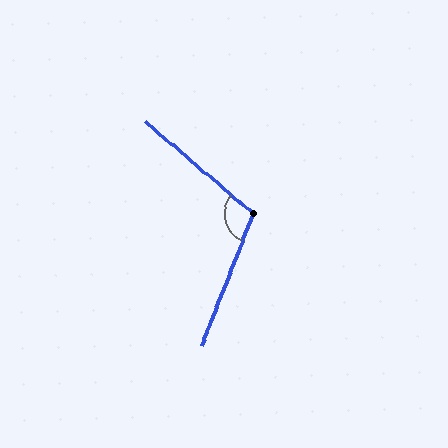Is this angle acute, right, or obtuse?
It is obtuse.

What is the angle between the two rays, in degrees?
Approximately 109 degrees.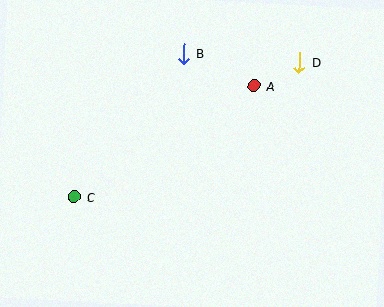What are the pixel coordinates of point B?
Point B is at (184, 53).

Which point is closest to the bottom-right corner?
Point A is closest to the bottom-right corner.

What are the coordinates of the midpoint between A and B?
The midpoint between A and B is at (219, 70).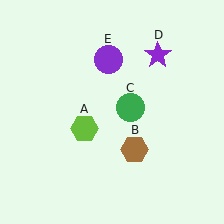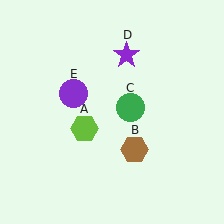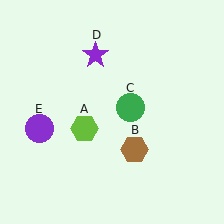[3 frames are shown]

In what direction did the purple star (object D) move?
The purple star (object D) moved left.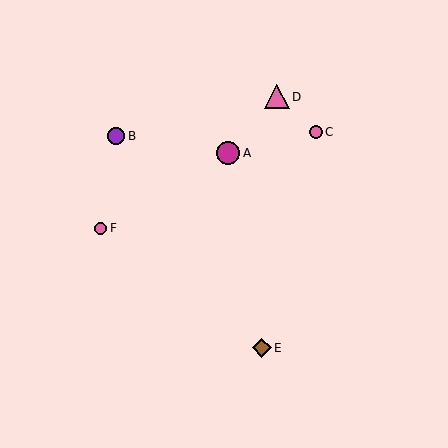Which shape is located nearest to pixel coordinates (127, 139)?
The purple circle (labeled B) at (116, 136) is nearest to that location.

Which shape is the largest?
The pink triangle (labeled D) is the largest.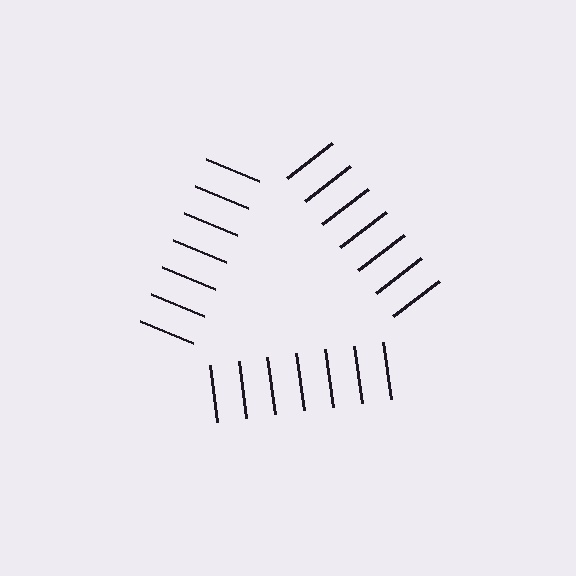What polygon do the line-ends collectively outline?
An illusory triangle — the line segments terminate on its edges but no continuous stroke is drawn.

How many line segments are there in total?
21 — 7 along each of the 3 edges.